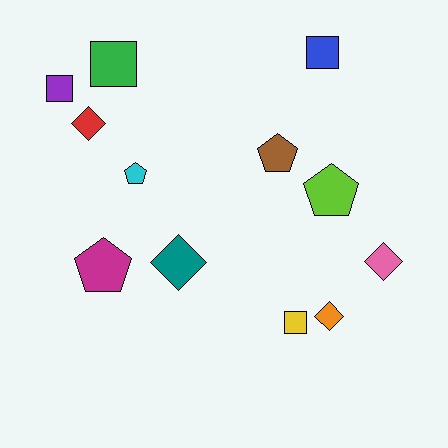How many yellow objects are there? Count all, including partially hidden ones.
There is 1 yellow object.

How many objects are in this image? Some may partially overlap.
There are 12 objects.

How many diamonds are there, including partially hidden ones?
There are 4 diamonds.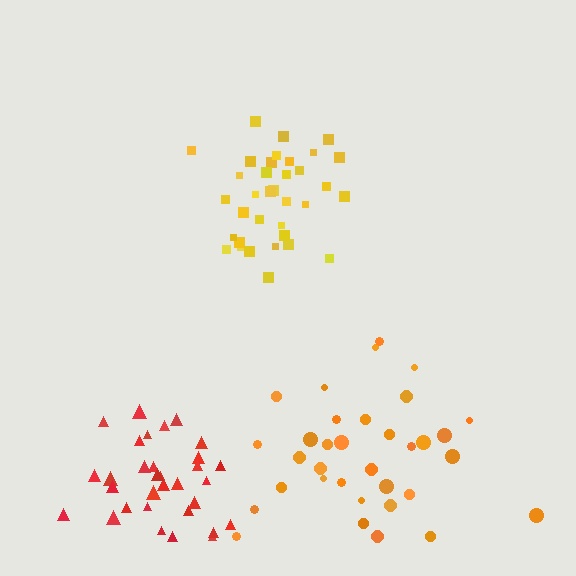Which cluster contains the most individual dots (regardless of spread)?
Yellow (35).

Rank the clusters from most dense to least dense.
yellow, red, orange.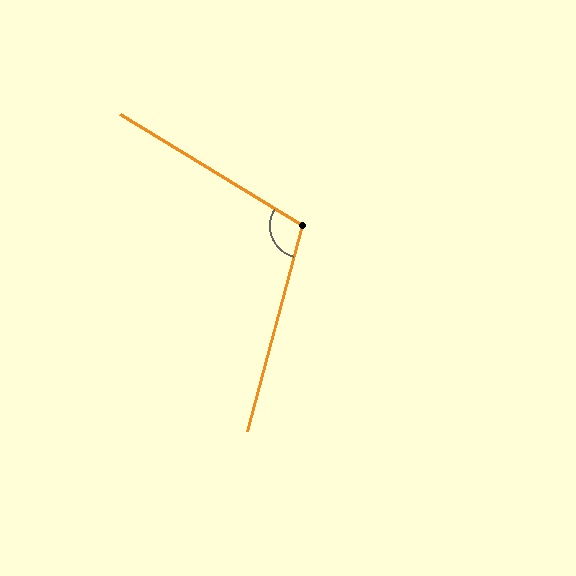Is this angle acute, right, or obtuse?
It is obtuse.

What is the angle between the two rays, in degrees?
Approximately 107 degrees.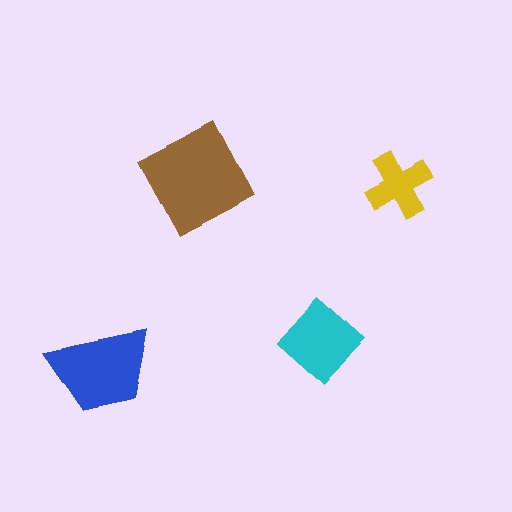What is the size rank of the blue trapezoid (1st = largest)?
2nd.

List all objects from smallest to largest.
The yellow cross, the cyan diamond, the blue trapezoid, the brown square.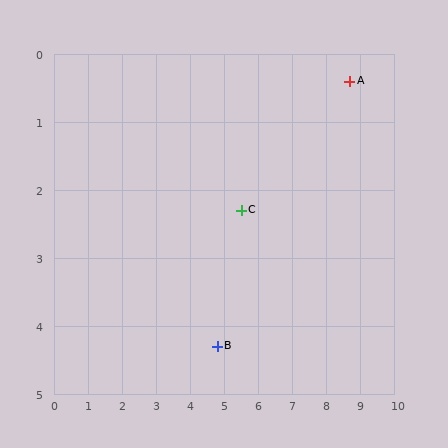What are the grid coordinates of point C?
Point C is at approximately (5.5, 2.3).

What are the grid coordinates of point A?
Point A is at approximately (8.7, 0.4).